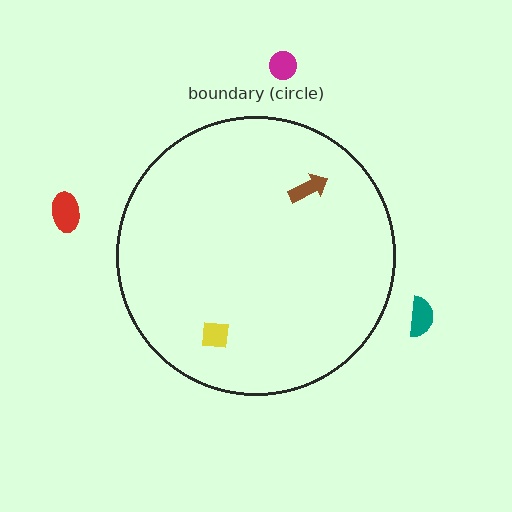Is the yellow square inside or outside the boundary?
Inside.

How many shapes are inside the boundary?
2 inside, 3 outside.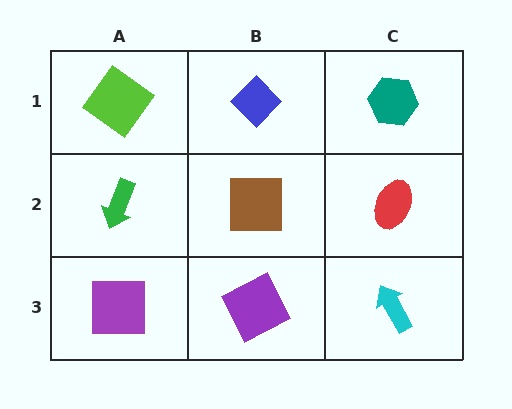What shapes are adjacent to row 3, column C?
A red ellipse (row 2, column C), a purple square (row 3, column B).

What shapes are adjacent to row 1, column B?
A brown square (row 2, column B), a lime diamond (row 1, column A), a teal hexagon (row 1, column C).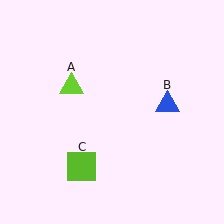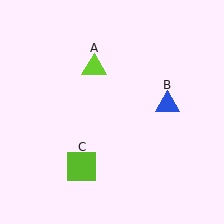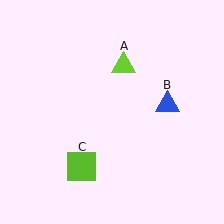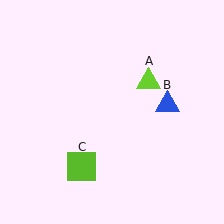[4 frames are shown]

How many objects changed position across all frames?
1 object changed position: lime triangle (object A).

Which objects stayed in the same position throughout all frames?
Blue triangle (object B) and lime square (object C) remained stationary.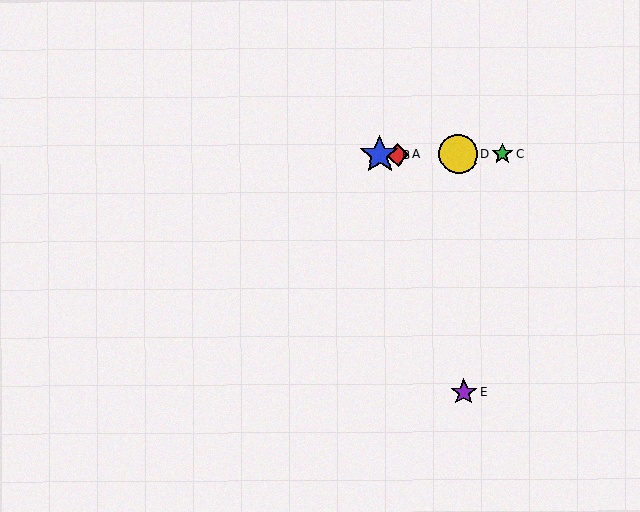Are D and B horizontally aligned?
Yes, both are at y≈154.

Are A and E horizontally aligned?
No, A is at y≈154 and E is at y≈392.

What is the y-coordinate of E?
Object E is at y≈392.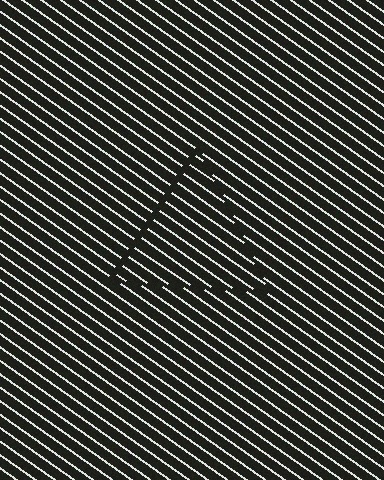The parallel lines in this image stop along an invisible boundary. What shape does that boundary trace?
An illusory triangle. The interior of the shape contains the same grating, shifted by half a period — the contour is defined by the phase discontinuity where line-ends from the inner and outer gratings abut.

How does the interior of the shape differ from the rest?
The interior of the shape contains the same grating, shifted by half a period — the contour is defined by the phase discontinuity where line-ends from the inner and outer gratings abut.